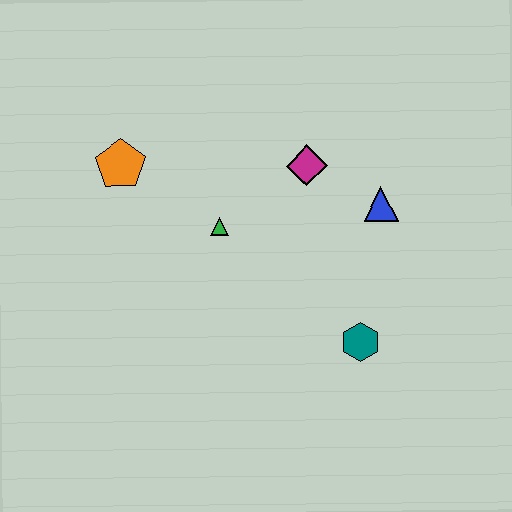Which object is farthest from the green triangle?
The teal hexagon is farthest from the green triangle.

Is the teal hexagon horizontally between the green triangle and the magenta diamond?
No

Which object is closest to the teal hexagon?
The blue triangle is closest to the teal hexagon.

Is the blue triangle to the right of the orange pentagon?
Yes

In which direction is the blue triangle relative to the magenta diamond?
The blue triangle is to the right of the magenta diamond.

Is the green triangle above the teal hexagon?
Yes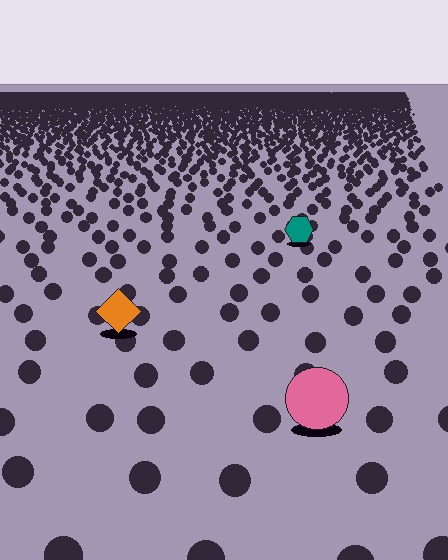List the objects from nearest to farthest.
From nearest to farthest: the pink circle, the orange diamond, the teal hexagon.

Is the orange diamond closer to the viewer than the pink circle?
No. The pink circle is closer — you can tell from the texture gradient: the ground texture is coarser near it.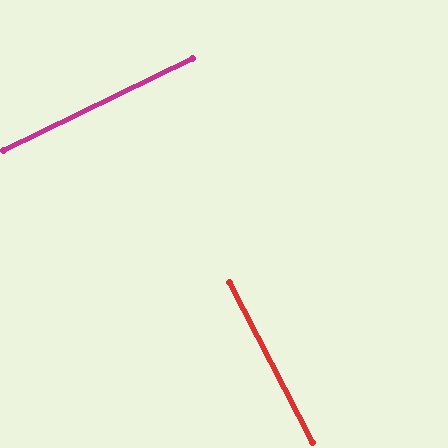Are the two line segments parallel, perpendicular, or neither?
Perpendicular — they meet at approximately 89°.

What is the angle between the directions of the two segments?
Approximately 89 degrees.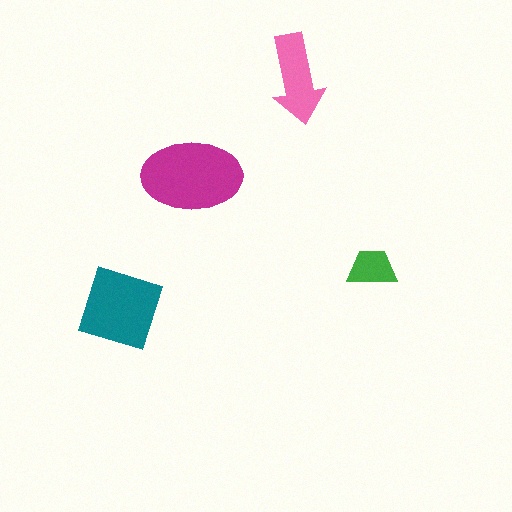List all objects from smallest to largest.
The green trapezoid, the pink arrow, the teal square, the magenta ellipse.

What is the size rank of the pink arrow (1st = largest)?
3rd.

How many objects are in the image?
There are 4 objects in the image.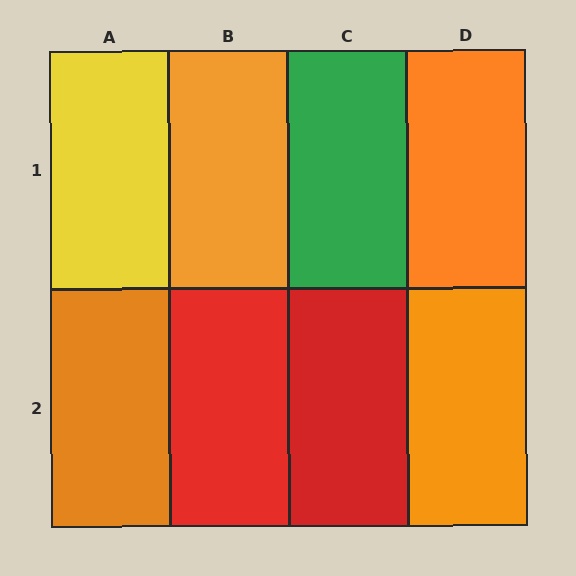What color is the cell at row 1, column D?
Orange.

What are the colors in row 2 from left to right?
Orange, red, red, orange.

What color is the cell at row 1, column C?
Green.